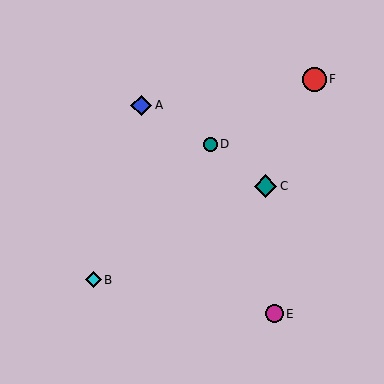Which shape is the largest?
The red circle (labeled F) is the largest.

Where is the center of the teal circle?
The center of the teal circle is at (210, 144).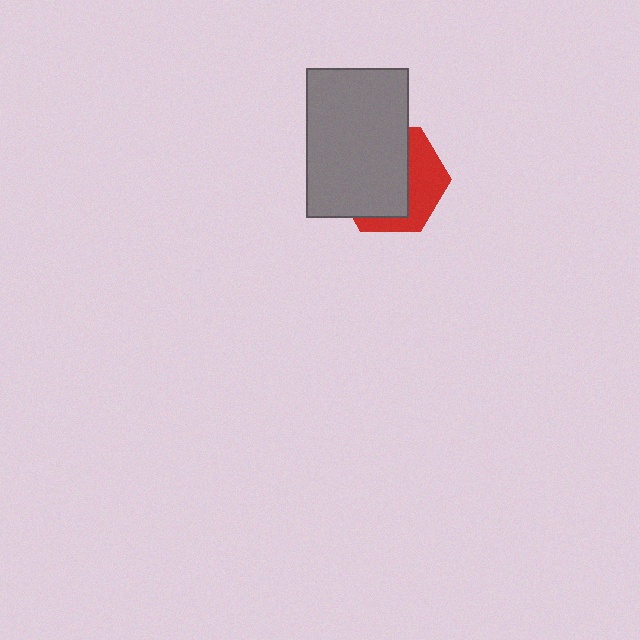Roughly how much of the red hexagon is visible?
A small part of it is visible (roughly 37%).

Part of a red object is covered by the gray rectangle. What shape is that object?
It is a hexagon.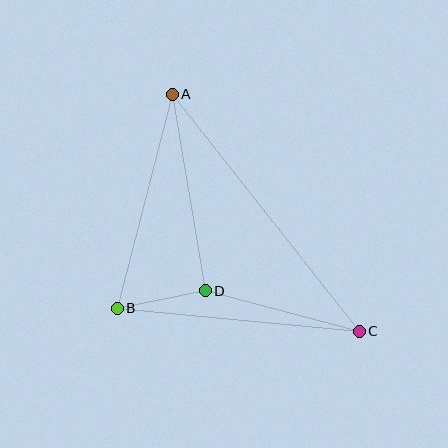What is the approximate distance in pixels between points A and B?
The distance between A and B is approximately 221 pixels.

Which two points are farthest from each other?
Points A and C are farthest from each other.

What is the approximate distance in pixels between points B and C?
The distance between B and C is approximately 243 pixels.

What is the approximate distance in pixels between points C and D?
The distance between C and D is approximately 159 pixels.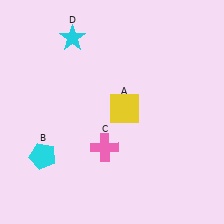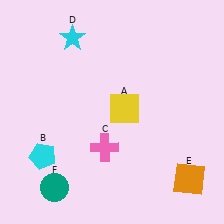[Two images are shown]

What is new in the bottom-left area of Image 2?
A teal circle (F) was added in the bottom-left area of Image 2.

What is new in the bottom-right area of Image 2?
An orange square (E) was added in the bottom-right area of Image 2.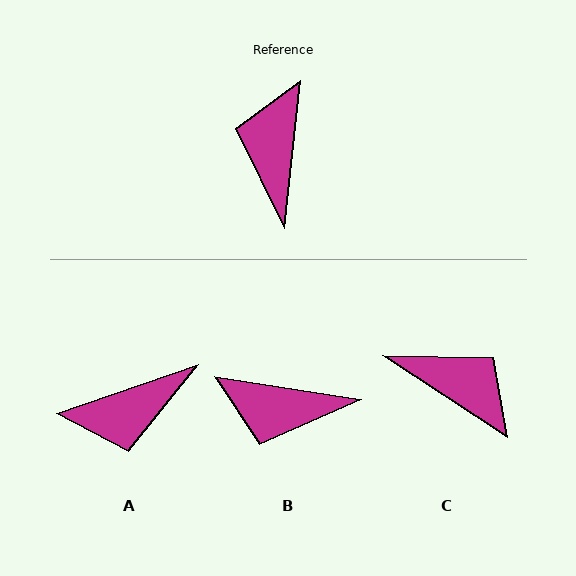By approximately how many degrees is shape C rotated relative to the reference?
Approximately 117 degrees clockwise.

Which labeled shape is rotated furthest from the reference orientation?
C, about 117 degrees away.